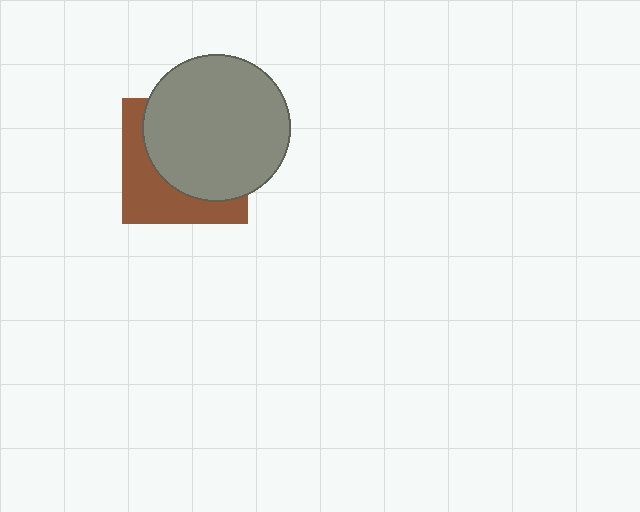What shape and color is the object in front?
The object in front is a gray circle.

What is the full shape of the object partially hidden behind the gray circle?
The partially hidden object is a brown square.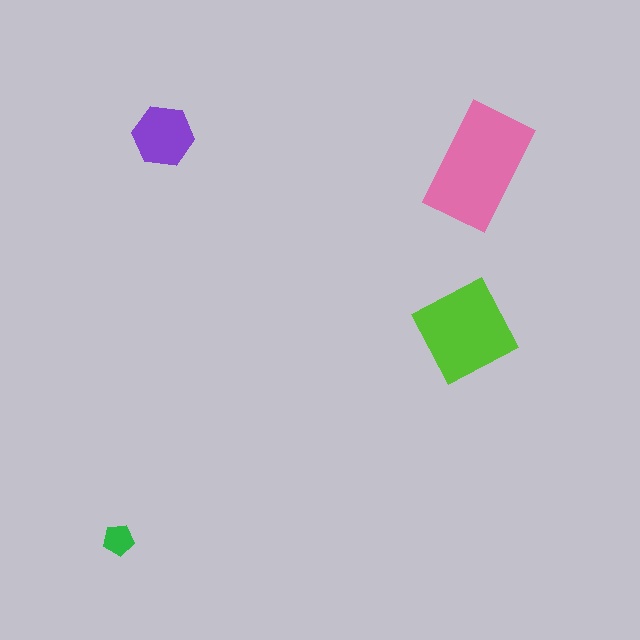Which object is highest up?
The purple hexagon is topmost.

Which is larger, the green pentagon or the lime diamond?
The lime diamond.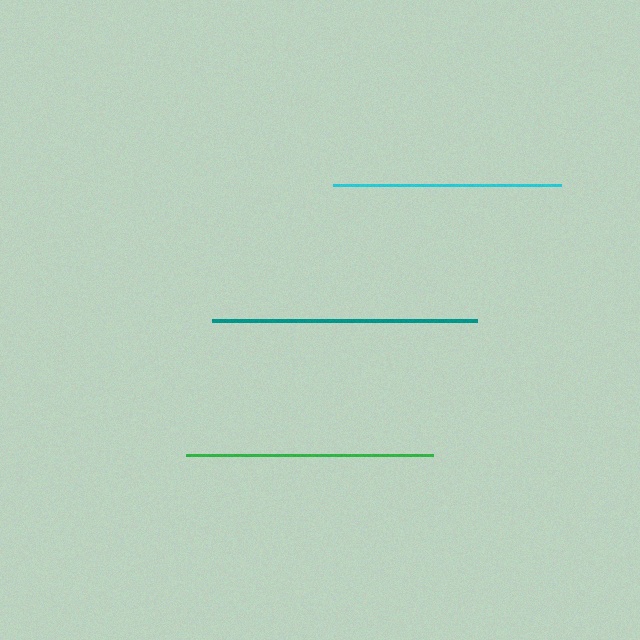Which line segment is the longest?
The teal line is the longest at approximately 265 pixels.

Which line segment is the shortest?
The cyan line is the shortest at approximately 228 pixels.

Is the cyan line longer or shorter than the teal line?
The teal line is longer than the cyan line.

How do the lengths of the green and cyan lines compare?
The green and cyan lines are approximately the same length.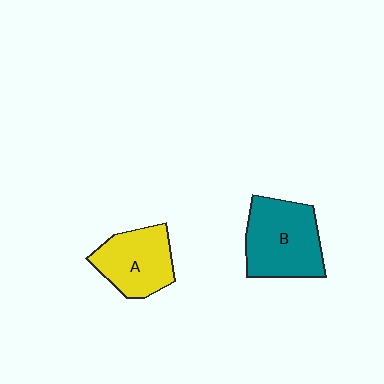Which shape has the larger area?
Shape B (teal).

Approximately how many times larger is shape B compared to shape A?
Approximately 1.2 times.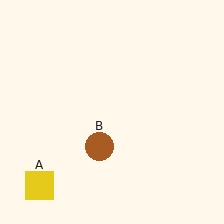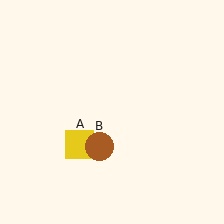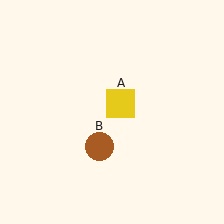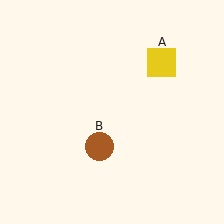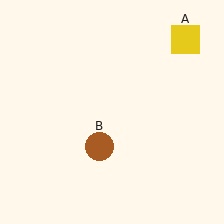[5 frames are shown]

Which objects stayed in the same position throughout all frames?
Brown circle (object B) remained stationary.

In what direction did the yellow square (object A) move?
The yellow square (object A) moved up and to the right.